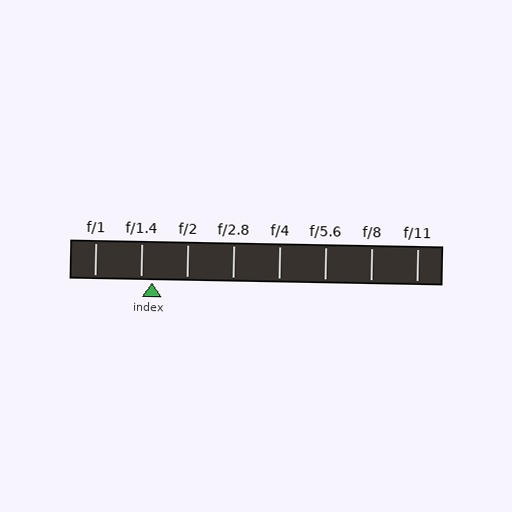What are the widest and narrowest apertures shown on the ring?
The widest aperture shown is f/1 and the narrowest is f/11.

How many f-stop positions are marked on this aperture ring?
There are 8 f-stop positions marked.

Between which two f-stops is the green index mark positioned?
The index mark is between f/1.4 and f/2.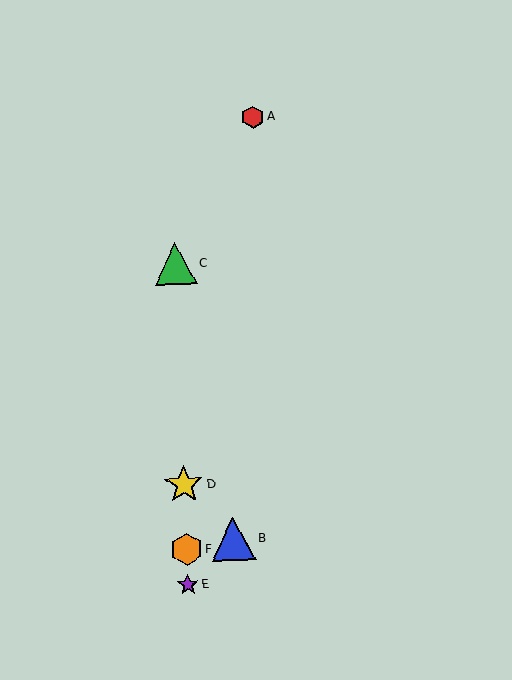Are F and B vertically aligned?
No, F is at x≈186 and B is at x≈233.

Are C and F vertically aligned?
Yes, both are at x≈175.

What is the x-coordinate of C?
Object C is at x≈175.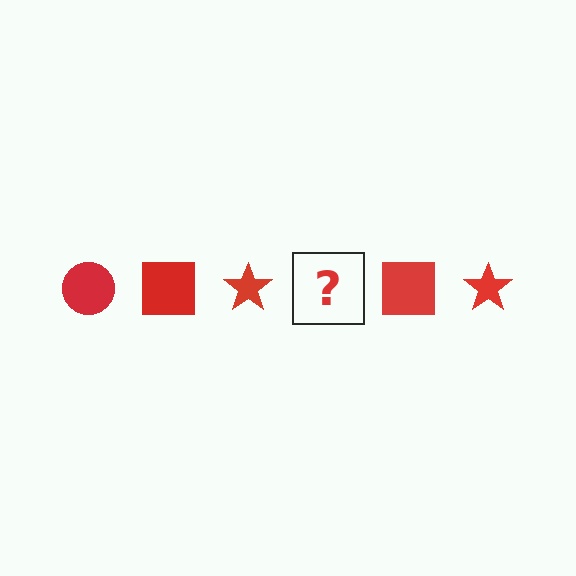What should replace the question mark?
The question mark should be replaced with a red circle.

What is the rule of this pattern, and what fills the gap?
The rule is that the pattern cycles through circle, square, star shapes in red. The gap should be filled with a red circle.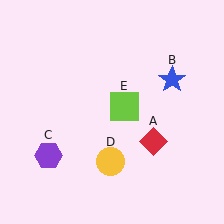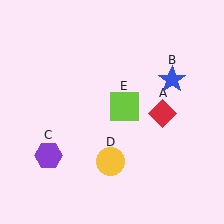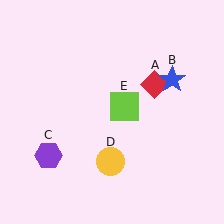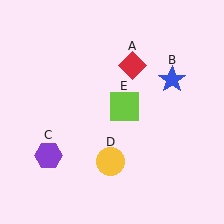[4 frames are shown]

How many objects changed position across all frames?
1 object changed position: red diamond (object A).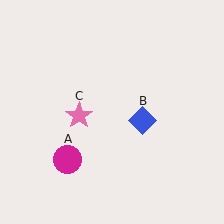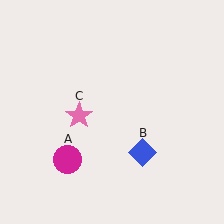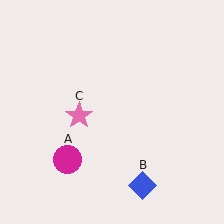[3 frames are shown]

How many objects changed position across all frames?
1 object changed position: blue diamond (object B).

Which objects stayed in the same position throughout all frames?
Magenta circle (object A) and pink star (object C) remained stationary.